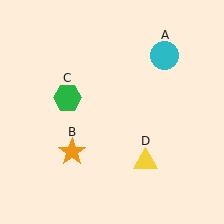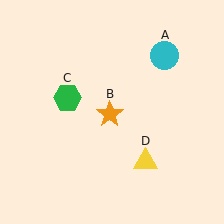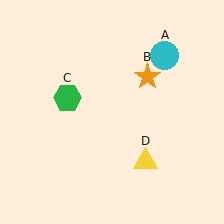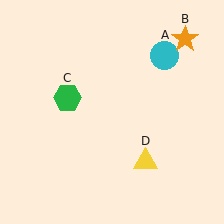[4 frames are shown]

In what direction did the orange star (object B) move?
The orange star (object B) moved up and to the right.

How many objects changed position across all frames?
1 object changed position: orange star (object B).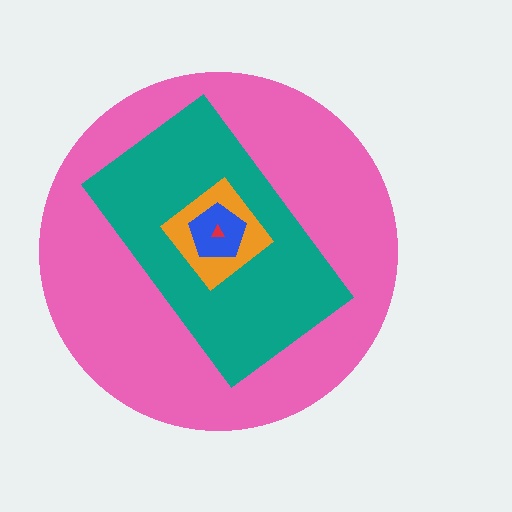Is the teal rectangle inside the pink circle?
Yes.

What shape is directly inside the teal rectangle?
The orange diamond.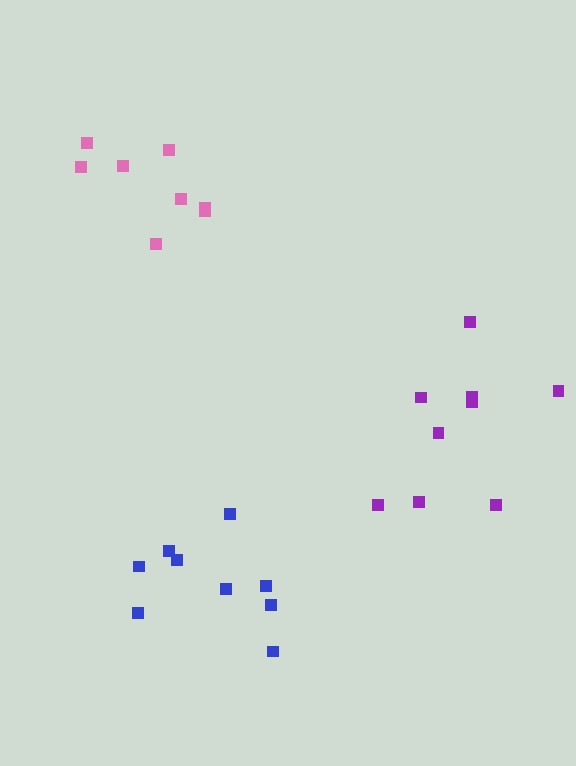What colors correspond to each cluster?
The clusters are colored: pink, blue, purple.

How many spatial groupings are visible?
There are 3 spatial groupings.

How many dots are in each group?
Group 1: 8 dots, Group 2: 9 dots, Group 3: 9 dots (26 total).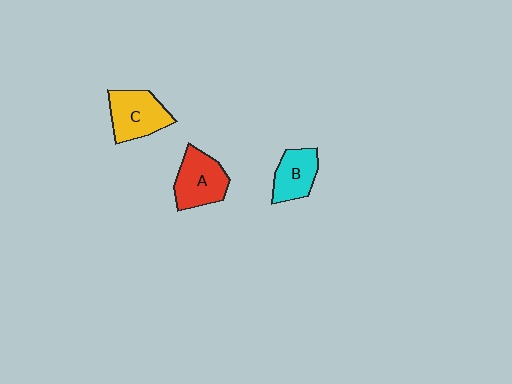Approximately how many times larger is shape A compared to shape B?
Approximately 1.3 times.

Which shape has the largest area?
Shape A (red).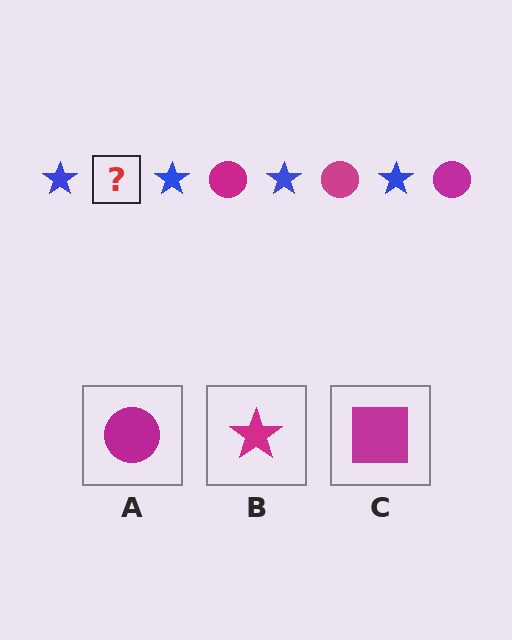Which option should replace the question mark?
Option A.